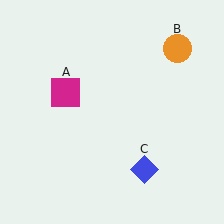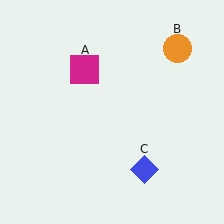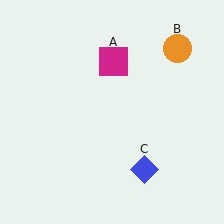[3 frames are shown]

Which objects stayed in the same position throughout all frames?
Orange circle (object B) and blue diamond (object C) remained stationary.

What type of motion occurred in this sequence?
The magenta square (object A) rotated clockwise around the center of the scene.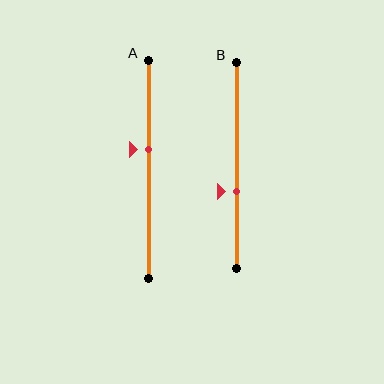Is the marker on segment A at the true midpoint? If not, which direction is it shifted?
No, the marker on segment A is shifted upward by about 9% of the segment length.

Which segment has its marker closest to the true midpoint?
Segment A has its marker closest to the true midpoint.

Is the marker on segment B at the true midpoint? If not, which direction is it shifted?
No, the marker on segment B is shifted downward by about 12% of the segment length.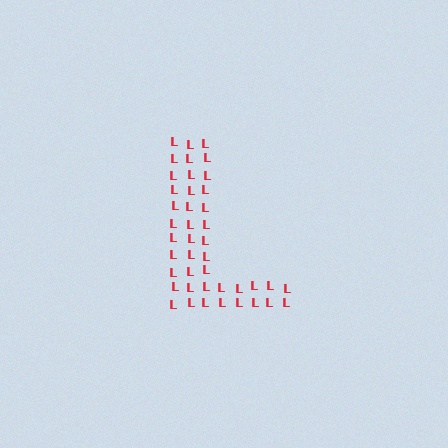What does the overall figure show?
The overall figure shows the letter L.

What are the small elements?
The small elements are letter L's.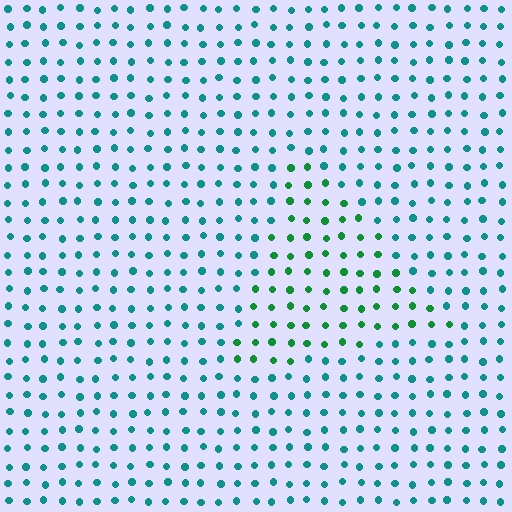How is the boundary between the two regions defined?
The boundary is defined purely by a slight shift in hue (about 42 degrees). Spacing, size, and orientation are identical on both sides.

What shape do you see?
I see a triangle.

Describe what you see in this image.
The image is filled with small teal elements in a uniform arrangement. A triangle-shaped region is visible where the elements are tinted to a slightly different hue, forming a subtle color boundary.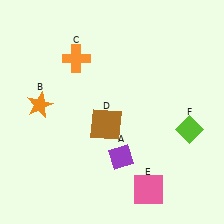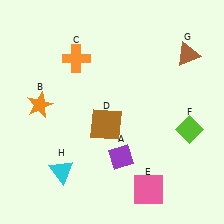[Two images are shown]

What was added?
A brown triangle (G), a cyan triangle (H) were added in Image 2.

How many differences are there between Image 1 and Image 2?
There are 2 differences between the two images.